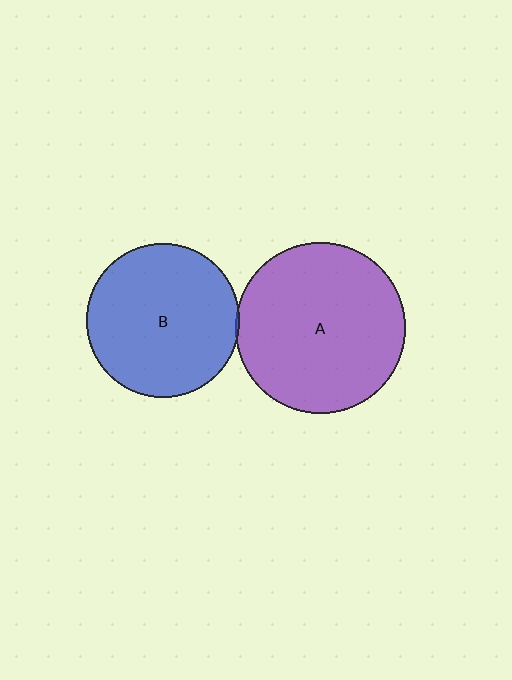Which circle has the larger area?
Circle A (purple).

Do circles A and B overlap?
Yes.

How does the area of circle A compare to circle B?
Approximately 1.2 times.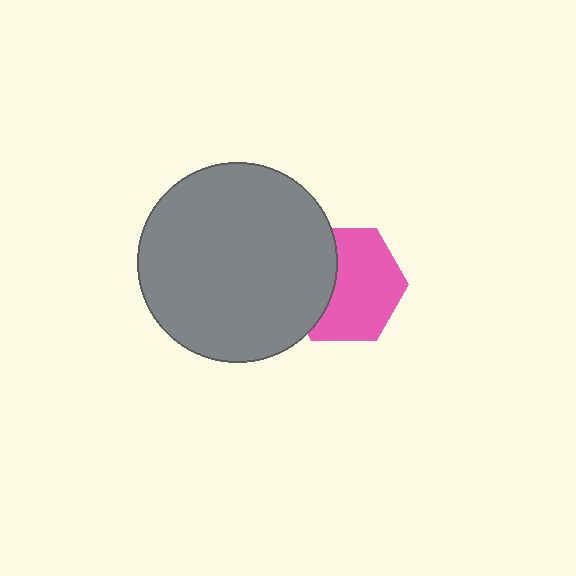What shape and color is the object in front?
The object in front is a gray circle.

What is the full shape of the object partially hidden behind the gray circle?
The partially hidden object is a pink hexagon.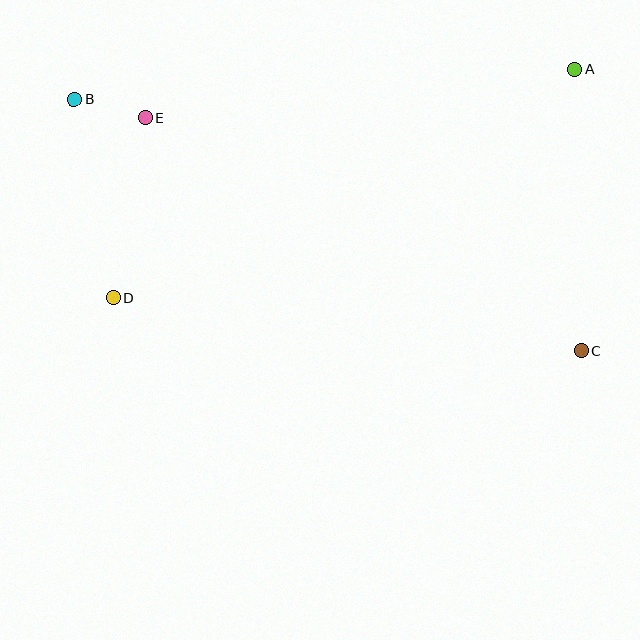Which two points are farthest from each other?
Points B and C are farthest from each other.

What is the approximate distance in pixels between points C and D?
The distance between C and D is approximately 471 pixels.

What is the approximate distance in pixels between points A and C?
The distance between A and C is approximately 282 pixels.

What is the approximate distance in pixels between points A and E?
The distance between A and E is approximately 432 pixels.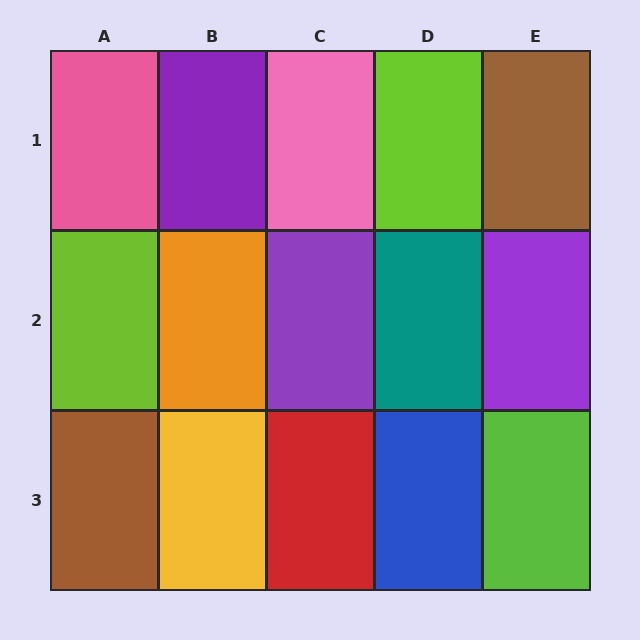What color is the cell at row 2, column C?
Purple.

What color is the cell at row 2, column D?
Teal.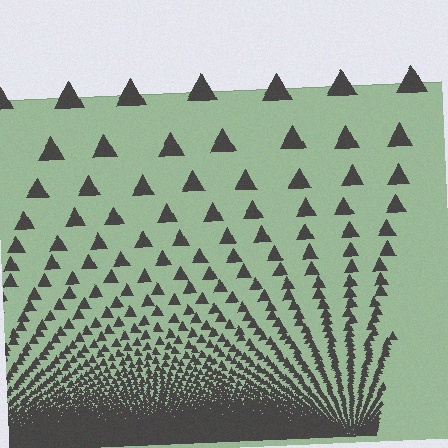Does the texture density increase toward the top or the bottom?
Density increases toward the bottom.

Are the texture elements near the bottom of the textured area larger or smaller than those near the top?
Smaller. The gradient is inverted — elements near the bottom are smaller and denser.